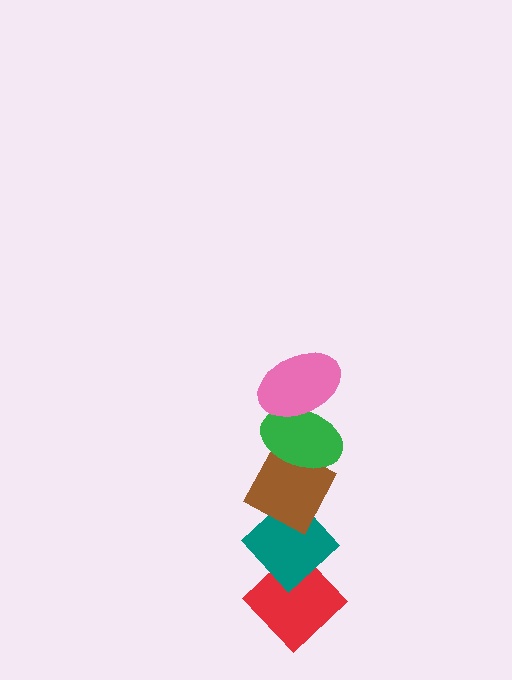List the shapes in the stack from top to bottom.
From top to bottom: the pink ellipse, the green ellipse, the brown diamond, the teal diamond, the red diamond.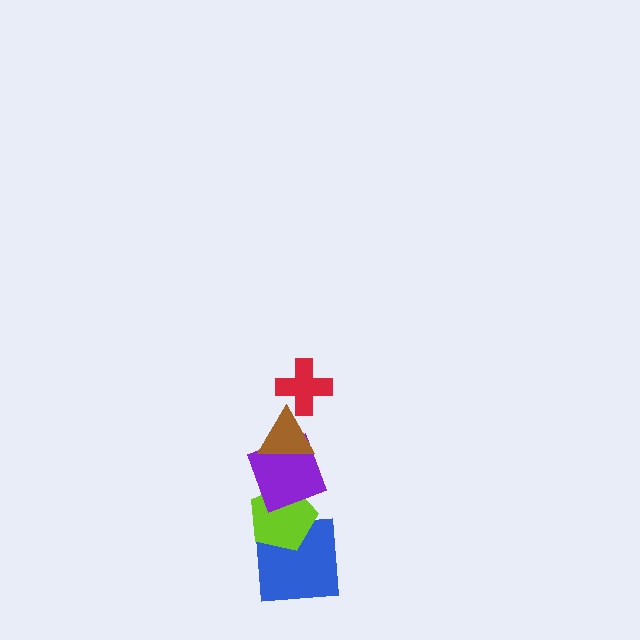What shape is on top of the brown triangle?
The red cross is on top of the brown triangle.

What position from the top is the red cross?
The red cross is 1st from the top.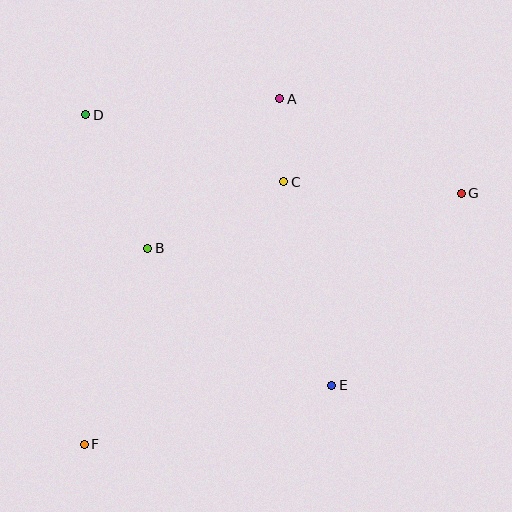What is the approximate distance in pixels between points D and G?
The distance between D and G is approximately 384 pixels.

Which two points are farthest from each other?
Points F and G are farthest from each other.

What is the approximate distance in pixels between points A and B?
The distance between A and B is approximately 199 pixels.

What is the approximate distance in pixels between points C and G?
The distance between C and G is approximately 178 pixels.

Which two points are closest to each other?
Points A and C are closest to each other.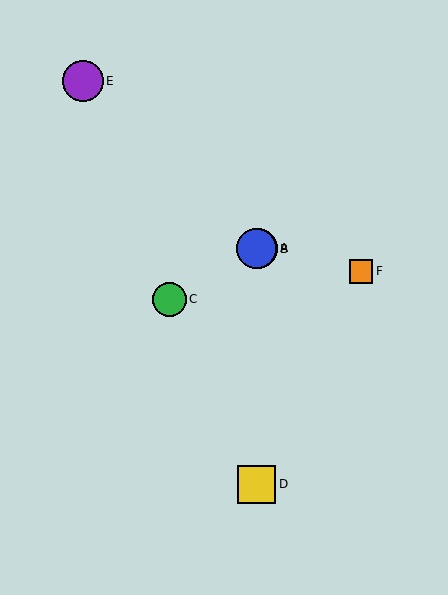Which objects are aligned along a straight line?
Objects A, B, C are aligned along a straight line.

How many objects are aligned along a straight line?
3 objects (A, B, C) are aligned along a straight line.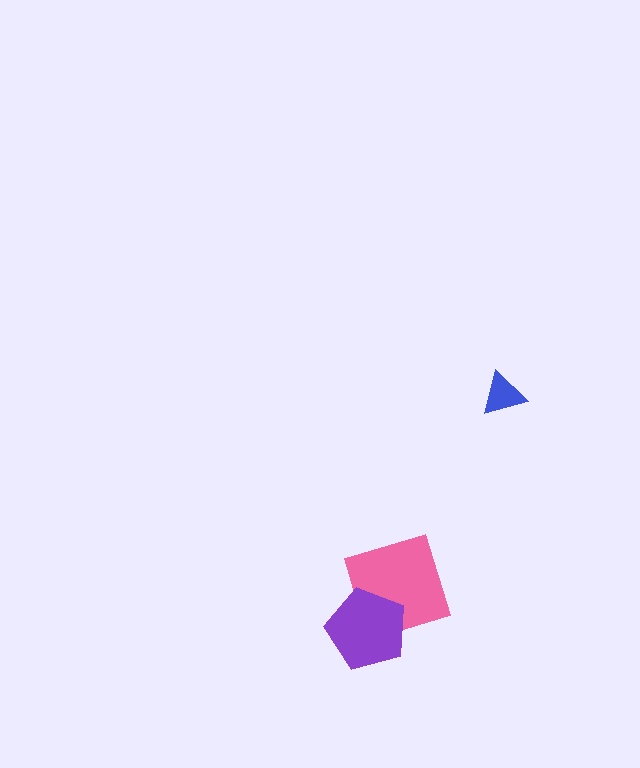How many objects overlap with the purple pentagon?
1 object overlaps with the purple pentagon.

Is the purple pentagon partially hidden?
No, no other shape covers it.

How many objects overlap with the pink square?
1 object overlaps with the pink square.